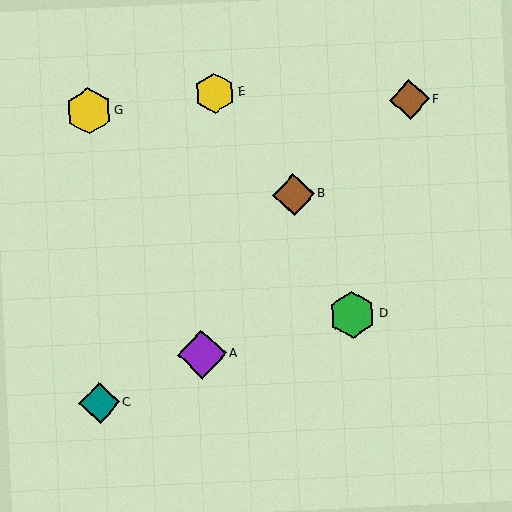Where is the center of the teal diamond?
The center of the teal diamond is at (100, 403).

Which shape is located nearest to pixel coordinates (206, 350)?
The purple diamond (labeled A) at (202, 354) is nearest to that location.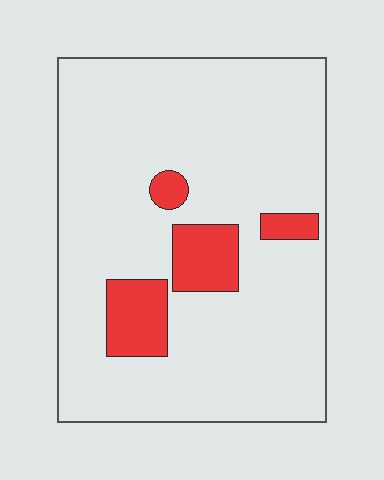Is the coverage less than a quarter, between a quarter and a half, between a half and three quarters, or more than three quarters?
Less than a quarter.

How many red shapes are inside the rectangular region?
4.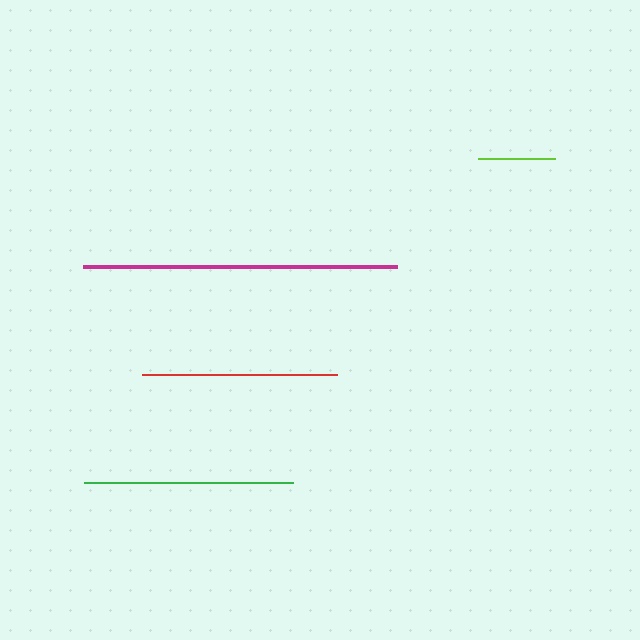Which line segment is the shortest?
The lime line is the shortest at approximately 77 pixels.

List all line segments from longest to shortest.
From longest to shortest: magenta, green, red, lime.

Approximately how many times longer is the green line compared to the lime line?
The green line is approximately 2.7 times the length of the lime line.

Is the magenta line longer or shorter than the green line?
The magenta line is longer than the green line.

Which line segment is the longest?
The magenta line is the longest at approximately 314 pixels.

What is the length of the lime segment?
The lime segment is approximately 77 pixels long.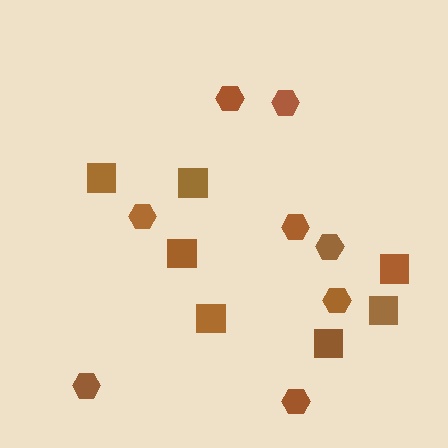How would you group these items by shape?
There are 2 groups: one group of squares (7) and one group of hexagons (8).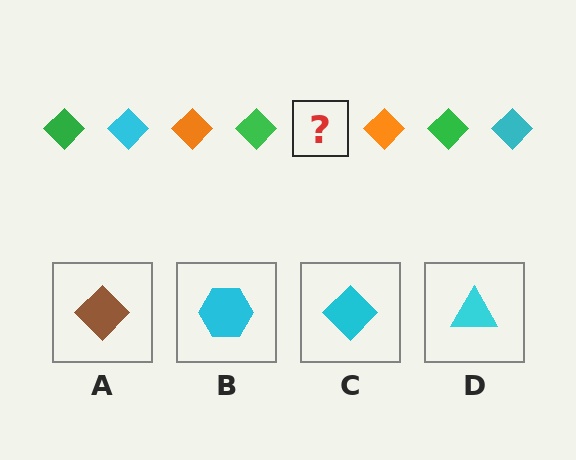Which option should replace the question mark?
Option C.